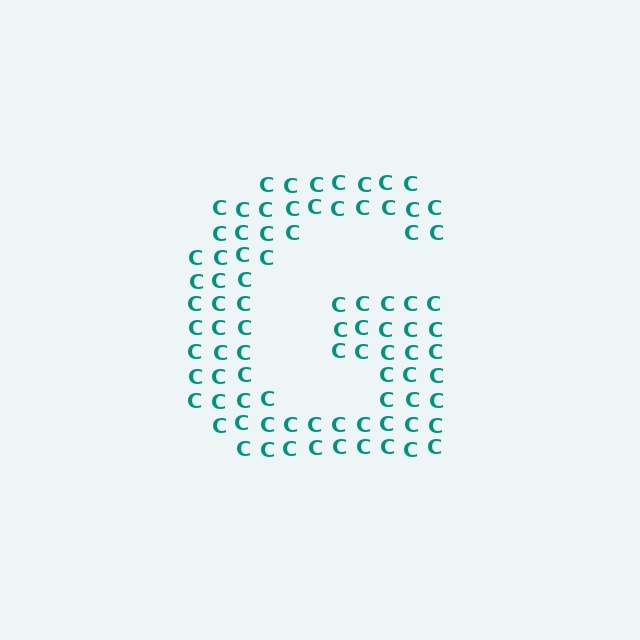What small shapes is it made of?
It is made of small letter C's.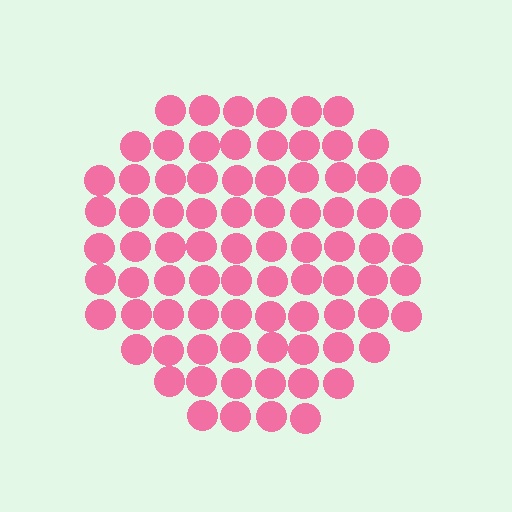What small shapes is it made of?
It is made of small circles.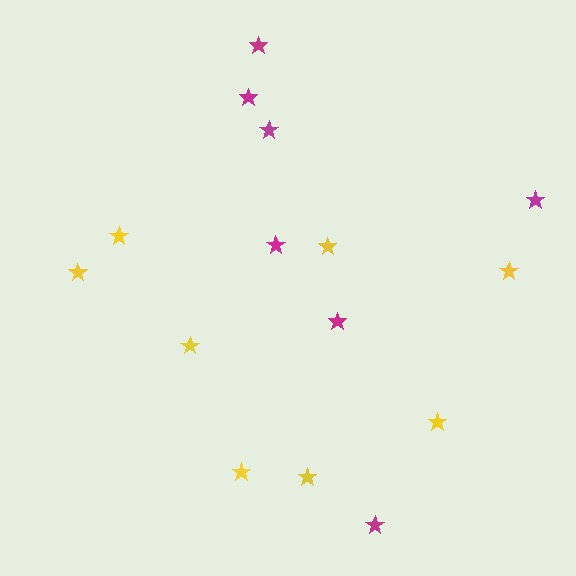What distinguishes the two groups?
There are 2 groups: one group of yellow stars (8) and one group of magenta stars (7).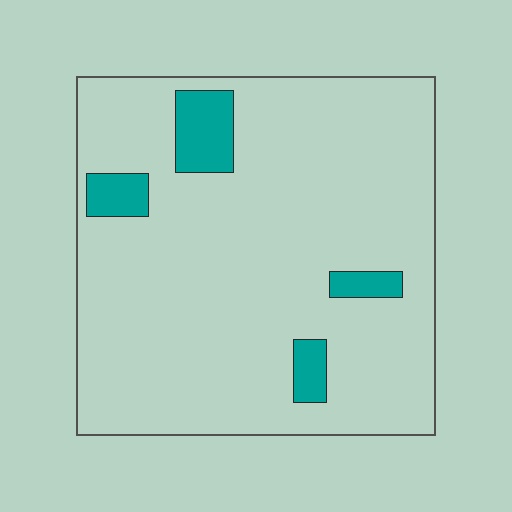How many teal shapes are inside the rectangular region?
4.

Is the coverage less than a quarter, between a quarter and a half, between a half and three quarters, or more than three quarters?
Less than a quarter.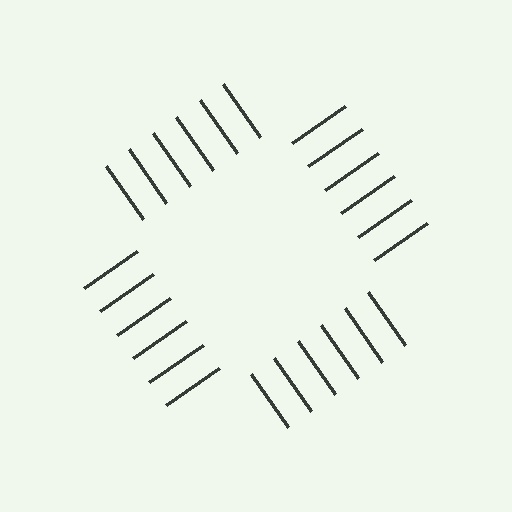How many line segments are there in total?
24 — 6 along each of the 4 edges.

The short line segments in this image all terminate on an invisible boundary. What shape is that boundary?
An illusory square — the line segments terminate on its edges but no continuous stroke is drawn.